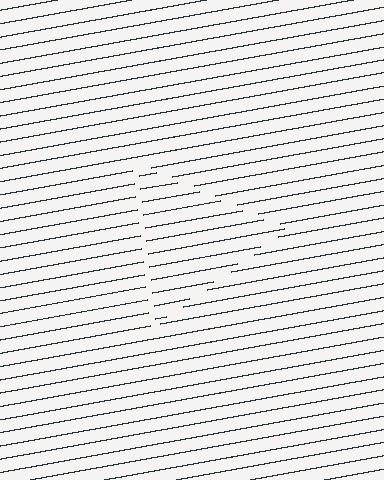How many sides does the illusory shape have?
3 sides — the line-ends trace a triangle.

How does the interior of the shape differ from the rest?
The interior of the shape contains the same grating, shifted by half a period — the contour is defined by the phase discontinuity where line-ends from the inner and outer gratings abut.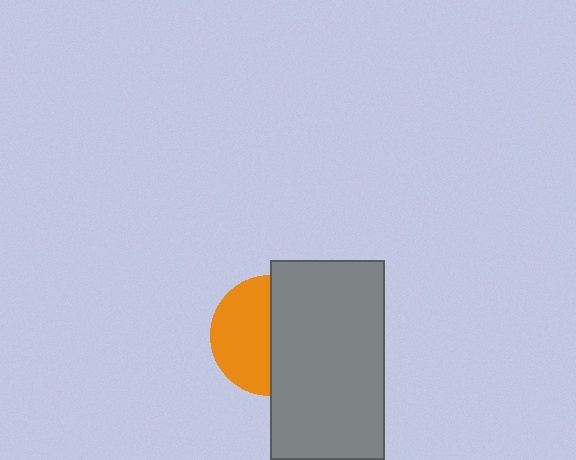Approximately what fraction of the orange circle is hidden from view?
Roughly 51% of the orange circle is hidden behind the gray rectangle.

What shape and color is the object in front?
The object in front is a gray rectangle.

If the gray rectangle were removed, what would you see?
You would see the complete orange circle.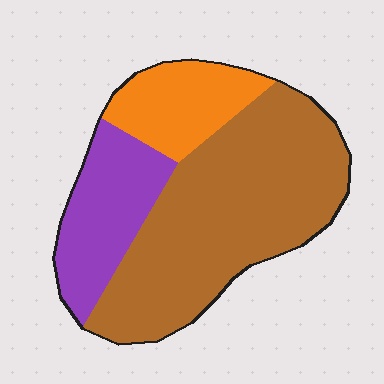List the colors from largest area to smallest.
From largest to smallest: brown, purple, orange.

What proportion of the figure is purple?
Purple covers 22% of the figure.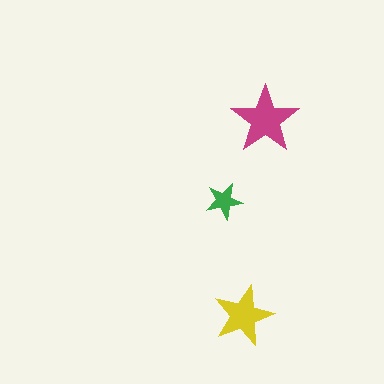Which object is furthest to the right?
The magenta star is rightmost.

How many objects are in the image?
There are 3 objects in the image.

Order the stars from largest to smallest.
the magenta one, the yellow one, the green one.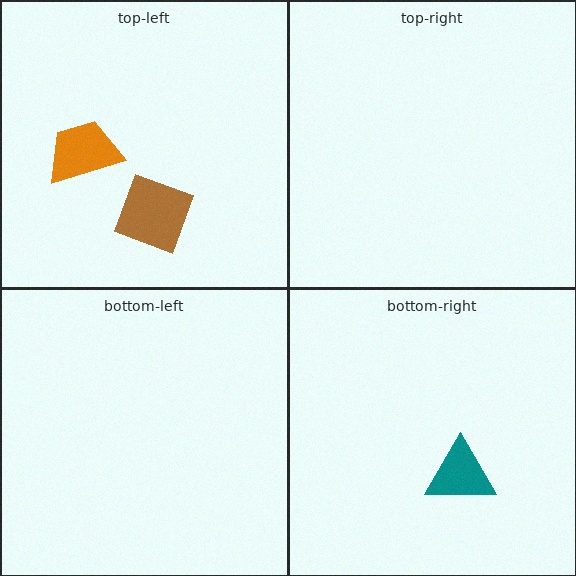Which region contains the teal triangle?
The bottom-right region.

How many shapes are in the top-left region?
2.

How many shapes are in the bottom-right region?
1.